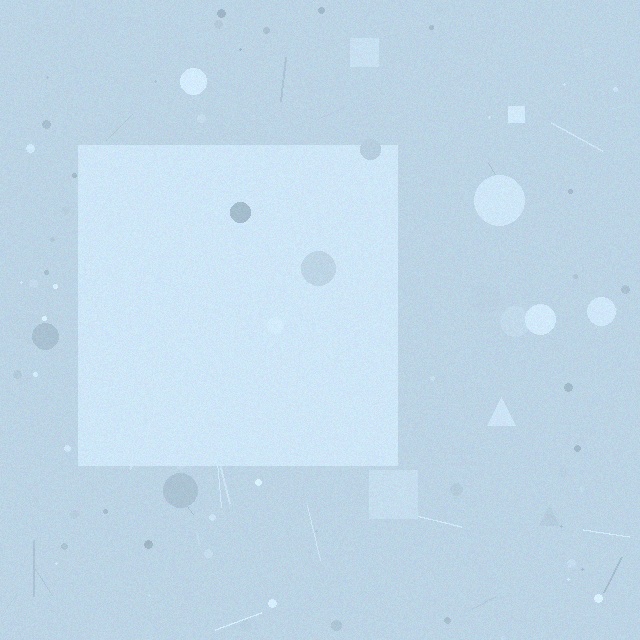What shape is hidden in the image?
A square is hidden in the image.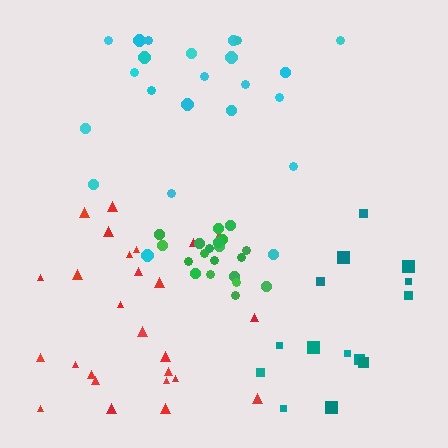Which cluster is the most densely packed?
Green.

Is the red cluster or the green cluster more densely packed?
Green.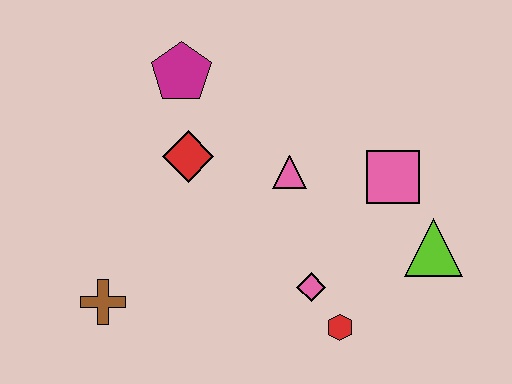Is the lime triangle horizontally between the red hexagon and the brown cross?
No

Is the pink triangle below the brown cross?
No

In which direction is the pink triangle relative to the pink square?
The pink triangle is to the left of the pink square.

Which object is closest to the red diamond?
The magenta pentagon is closest to the red diamond.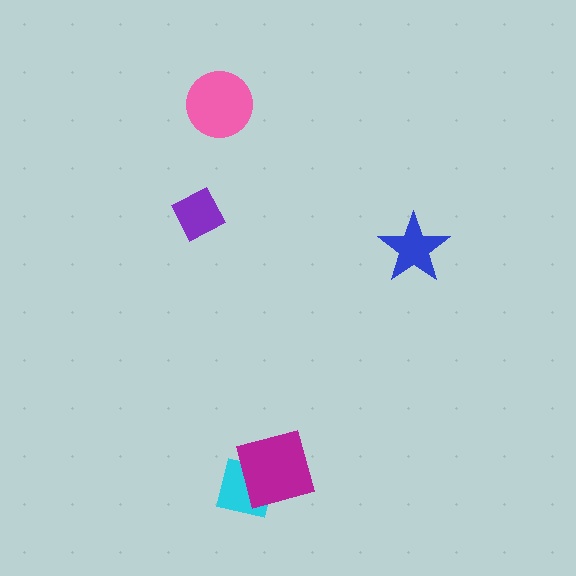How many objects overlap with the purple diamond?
0 objects overlap with the purple diamond.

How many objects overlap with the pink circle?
0 objects overlap with the pink circle.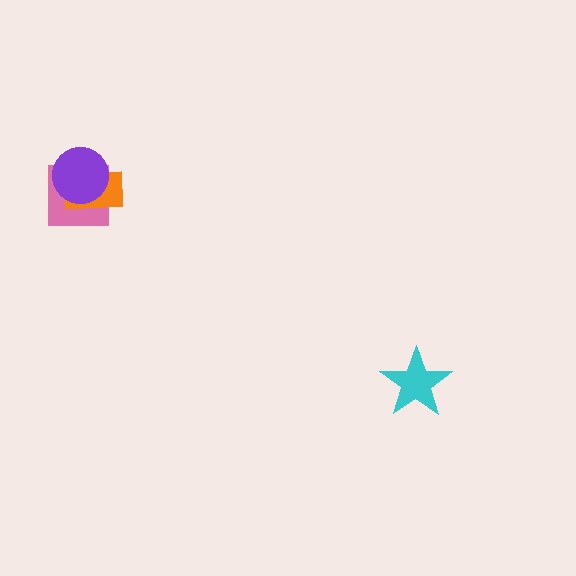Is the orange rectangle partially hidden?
Yes, it is partially covered by another shape.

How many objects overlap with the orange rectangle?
2 objects overlap with the orange rectangle.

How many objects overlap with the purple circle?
2 objects overlap with the purple circle.